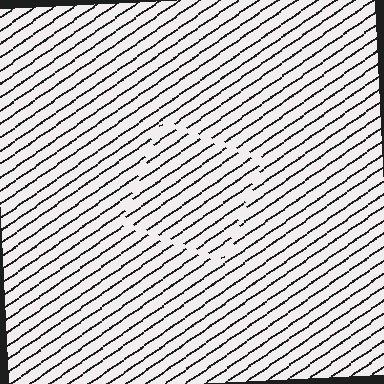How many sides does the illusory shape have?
4 sides — the line-ends trace a square.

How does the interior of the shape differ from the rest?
The interior of the shape contains the same grating, shifted by half a period — the contour is defined by the phase discontinuity where line-ends from the inner and outer gratings abut.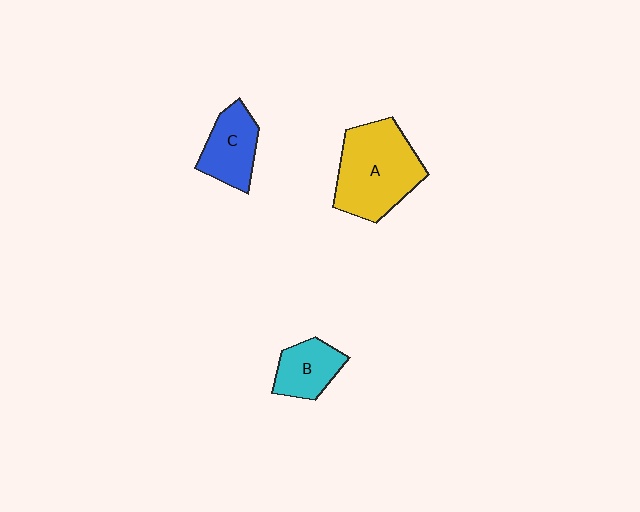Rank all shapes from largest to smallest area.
From largest to smallest: A (yellow), C (blue), B (cyan).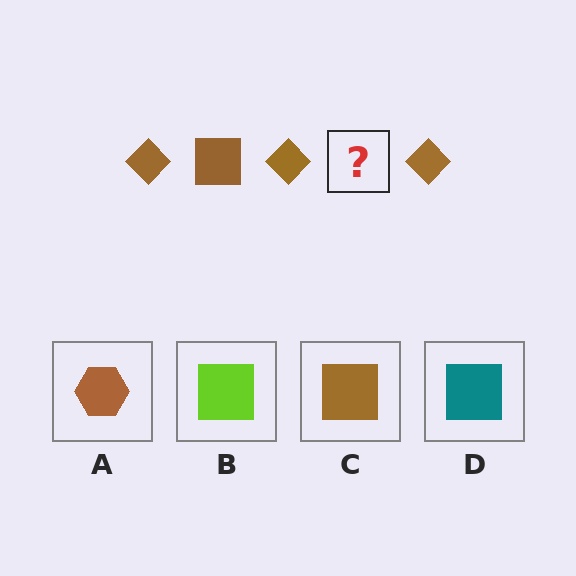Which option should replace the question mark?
Option C.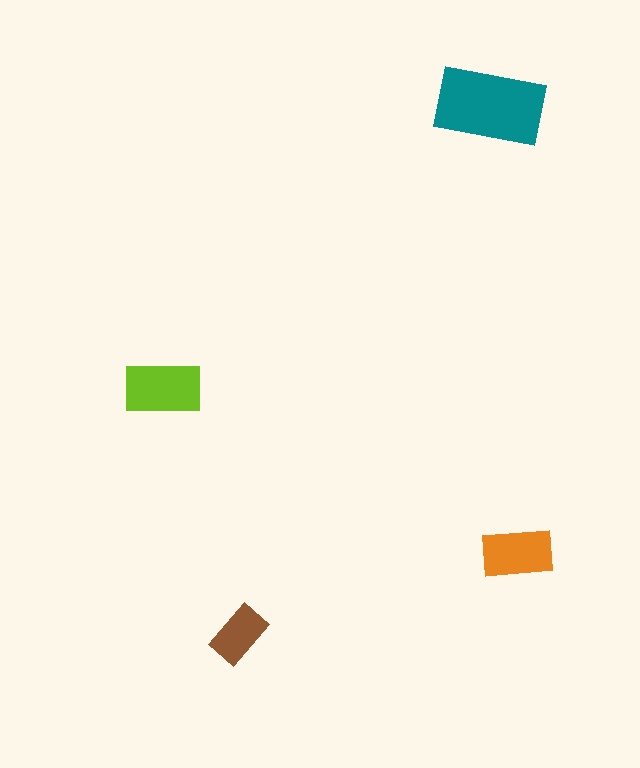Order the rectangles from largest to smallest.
the teal one, the lime one, the orange one, the brown one.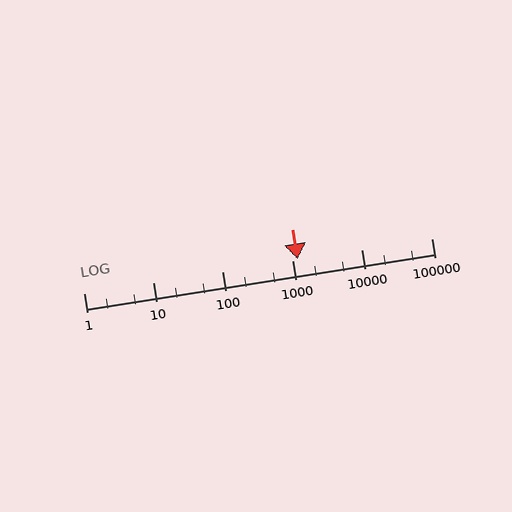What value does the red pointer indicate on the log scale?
The pointer indicates approximately 1200.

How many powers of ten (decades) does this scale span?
The scale spans 5 decades, from 1 to 100000.